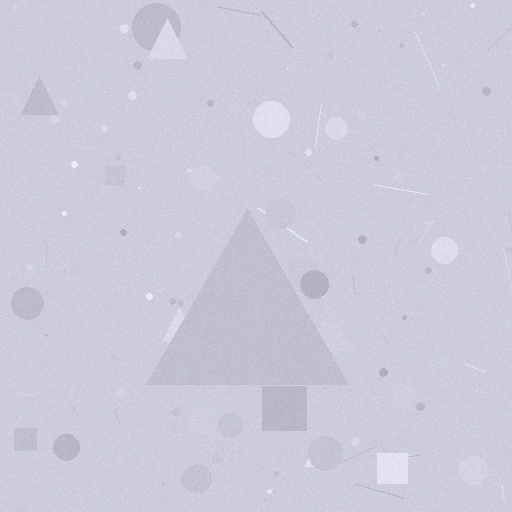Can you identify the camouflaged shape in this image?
The camouflaged shape is a triangle.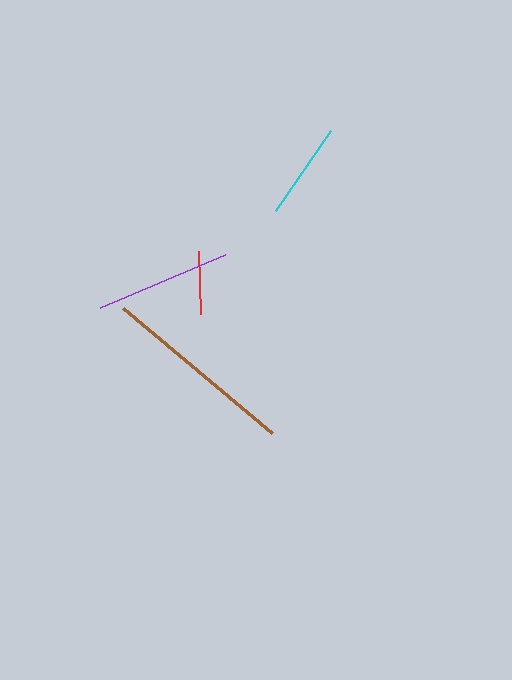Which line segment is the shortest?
The red line is the shortest at approximately 63 pixels.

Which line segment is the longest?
The brown line is the longest at approximately 194 pixels.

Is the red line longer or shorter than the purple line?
The purple line is longer than the red line.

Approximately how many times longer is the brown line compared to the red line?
The brown line is approximately 3.1 times the length of the red line.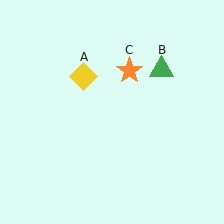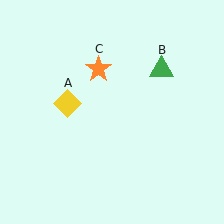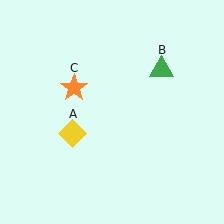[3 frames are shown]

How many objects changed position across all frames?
2 objects changed position: yellow diamond (object A), orange star (object C).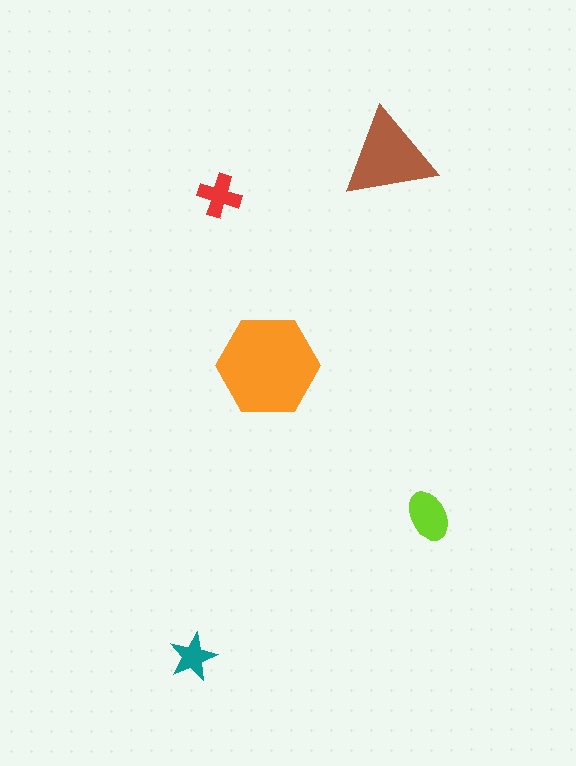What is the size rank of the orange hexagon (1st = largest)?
1st.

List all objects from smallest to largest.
The teal star, the red cross, the lime ellipse, the brown triangle, the orange hexagon.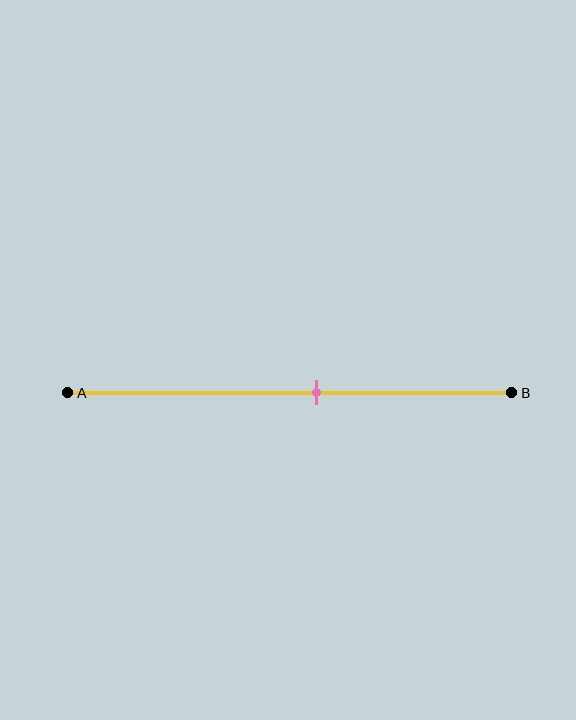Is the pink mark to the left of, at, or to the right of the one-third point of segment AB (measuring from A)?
The pink mark is to the right of the one-third point of segment AB.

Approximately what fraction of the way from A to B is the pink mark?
The pink mark is approximately 55% of the way from A to B.